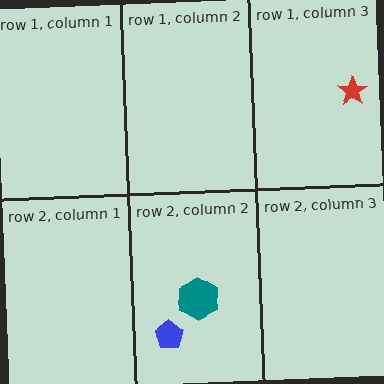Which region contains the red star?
The row 1, column 3 region.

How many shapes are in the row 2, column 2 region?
2.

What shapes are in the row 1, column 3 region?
The red star.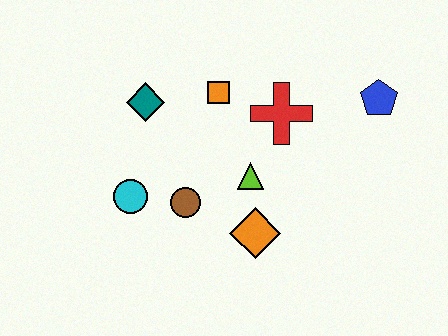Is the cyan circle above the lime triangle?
No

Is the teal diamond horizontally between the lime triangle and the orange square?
No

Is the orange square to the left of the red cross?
Yes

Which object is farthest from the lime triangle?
The blue pentagon is farthest from the lime triangle.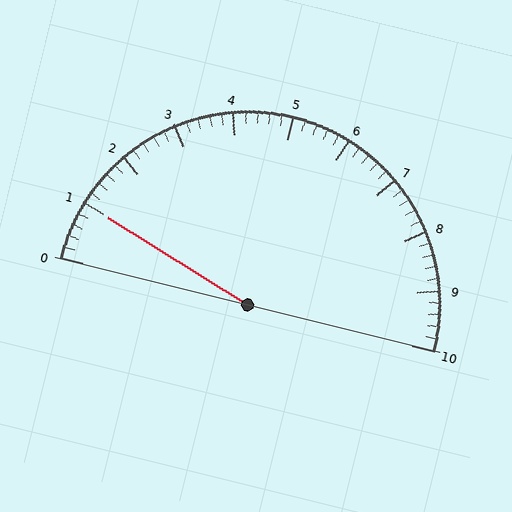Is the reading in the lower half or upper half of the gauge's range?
The reading is in the lower half of the range (0 to 10).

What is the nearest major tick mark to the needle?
The nearest major tick mark is 1.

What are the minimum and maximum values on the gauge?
The gauge ranges from 0 to 10.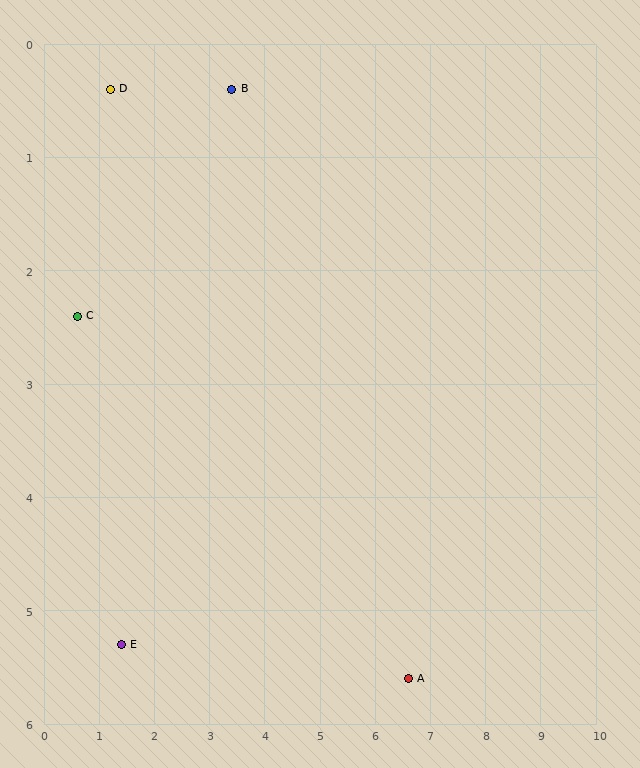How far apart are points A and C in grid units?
Points A and C are about 6.8 grid units apart.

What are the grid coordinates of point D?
Point D is at approximately (1.2, 0.4).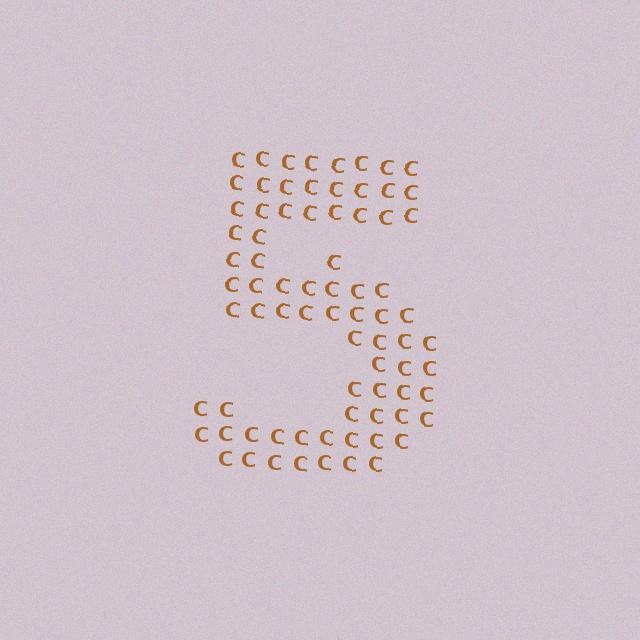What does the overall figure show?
The overall figure shows the digit 5.